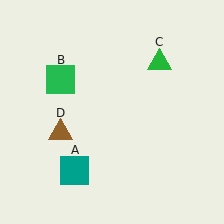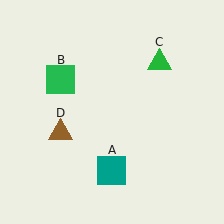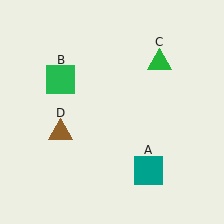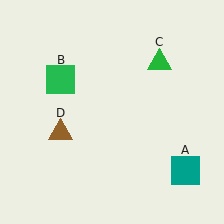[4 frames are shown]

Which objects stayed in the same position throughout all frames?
Green square (object B) and green triangle (object C) and brown triangle (object D) remained stationary.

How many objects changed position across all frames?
1 object changed position: teal square (object A).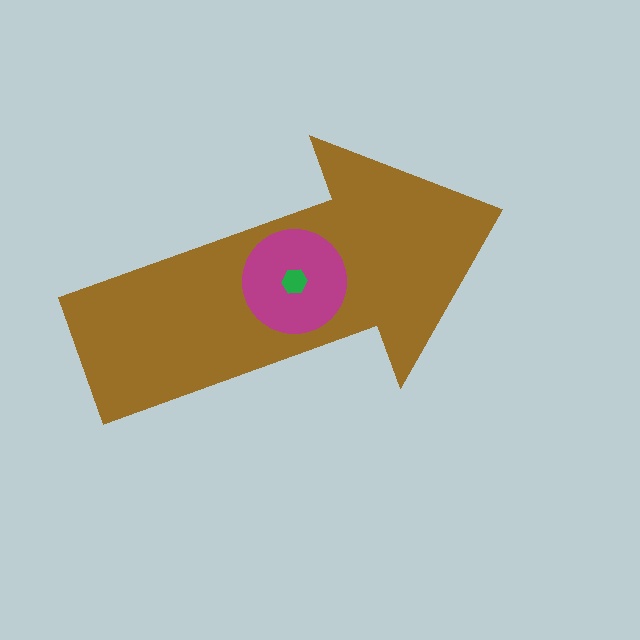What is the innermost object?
The green hexagon.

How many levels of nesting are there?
3.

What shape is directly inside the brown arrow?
The magenta circle.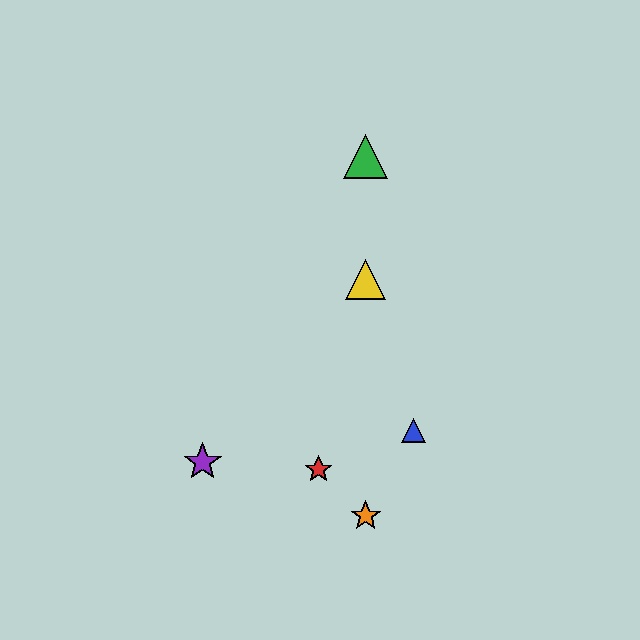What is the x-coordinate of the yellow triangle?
The yellow triangle is at x≈366.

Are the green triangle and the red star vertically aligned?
No, the green triangle is at x≈366 and the red star is at x≈319.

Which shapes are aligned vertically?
The green triangle, the yellow triangle, the orange star are aligned vertically.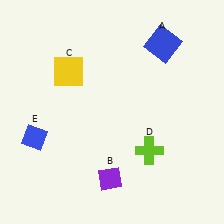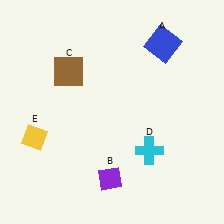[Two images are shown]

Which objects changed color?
C changed from yellow to brown. D changed from lime to cyan. E changed from blue to yellow.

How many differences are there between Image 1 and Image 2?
There are 3 differences between the two images.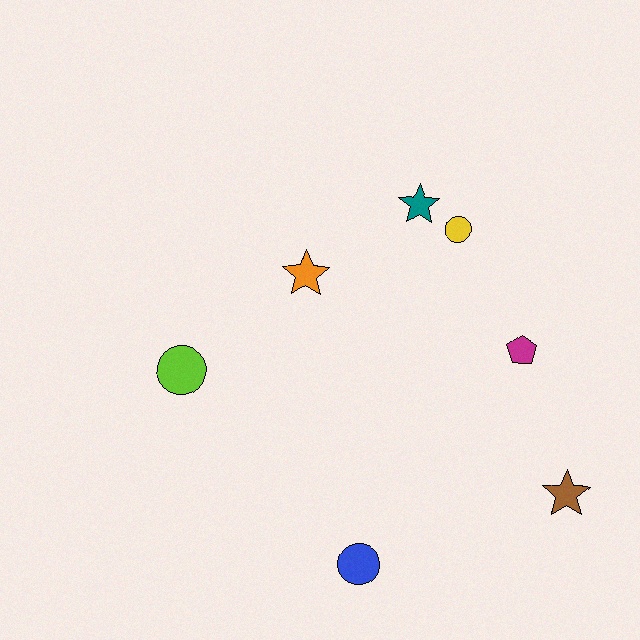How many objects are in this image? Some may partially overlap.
There are 7 objects.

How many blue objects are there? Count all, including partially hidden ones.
There is 1 blue object.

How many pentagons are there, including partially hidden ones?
There is 1 pentagon.